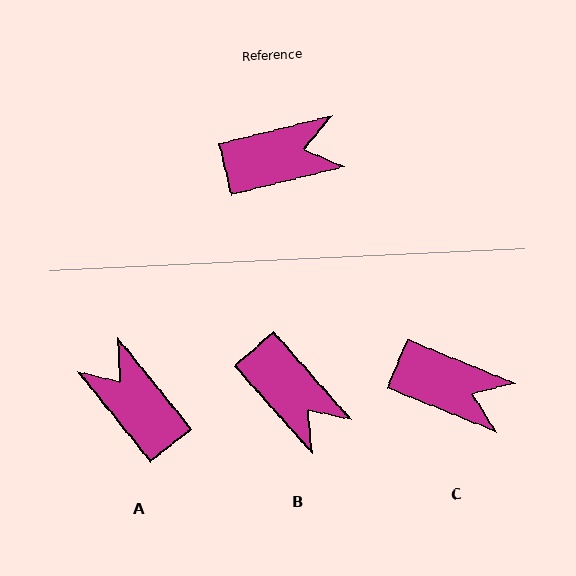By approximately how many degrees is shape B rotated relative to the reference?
Approximately 63 degrees clockwise.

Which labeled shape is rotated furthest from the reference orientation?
A, about 115 degrees away.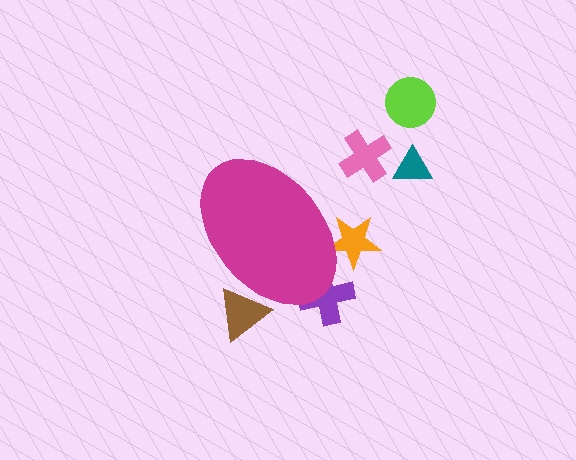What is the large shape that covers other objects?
A magenta ellipse.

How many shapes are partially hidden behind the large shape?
3 shapes are partially hidden.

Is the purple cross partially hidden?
Yes, the purple cross is partially hidden behind the magenta ellipse.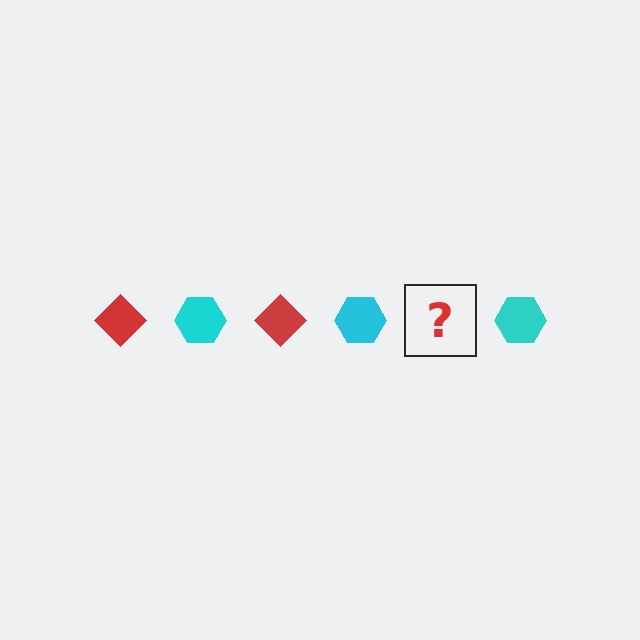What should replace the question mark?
The question mark should be replaced with a red diamond.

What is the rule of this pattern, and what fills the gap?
The rule is that the pattern alternates between red diamond and cyan hexagon. The gap should be filled with a red diamond.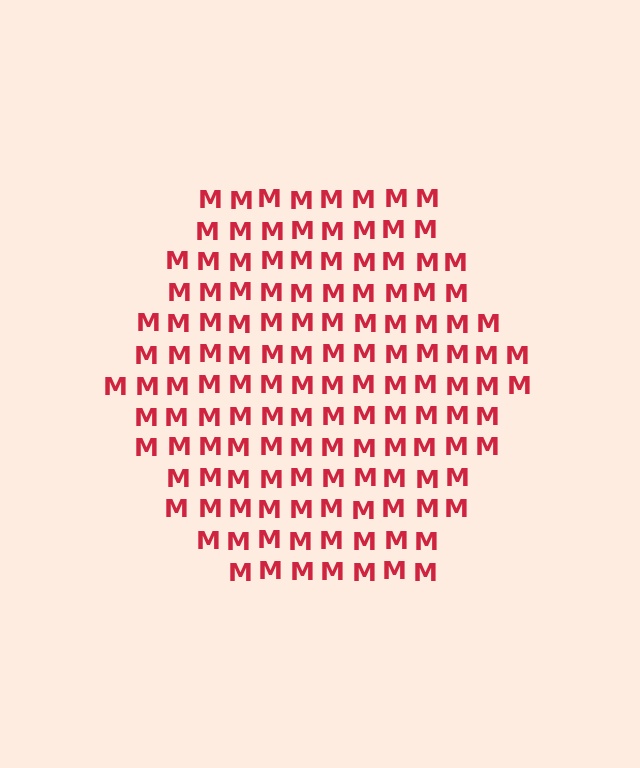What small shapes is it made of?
It is made of small letter M's.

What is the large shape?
The large shape is a hexagon.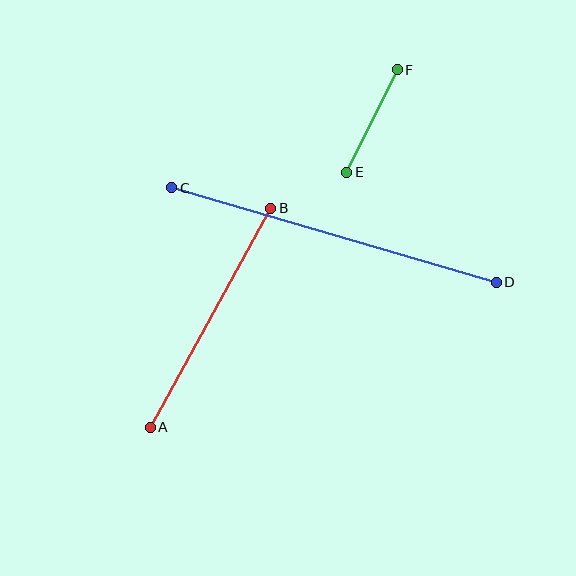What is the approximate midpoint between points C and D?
The midpoint is at approximately (334, 235) pixels.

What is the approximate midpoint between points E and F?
The midpoint is at approximately (372, 121) pixels.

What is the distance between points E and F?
The distance is approximately 114 pixels.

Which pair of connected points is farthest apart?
Points C and D are farthest apart.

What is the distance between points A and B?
The distance is approximately 250 pixels.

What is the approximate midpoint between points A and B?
The midpoint is at approximately (211, 318) pixels.